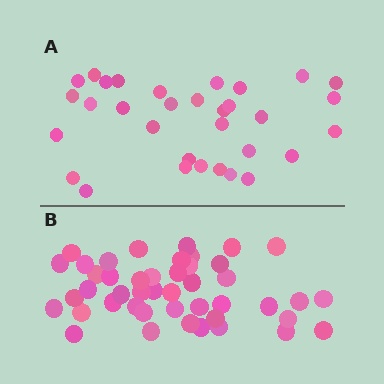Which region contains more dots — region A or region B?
Region B (the bottom region) has more dots.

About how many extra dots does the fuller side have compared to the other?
Region B has approximately 15 more dots than region A.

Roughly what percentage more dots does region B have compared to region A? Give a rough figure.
About 40% more.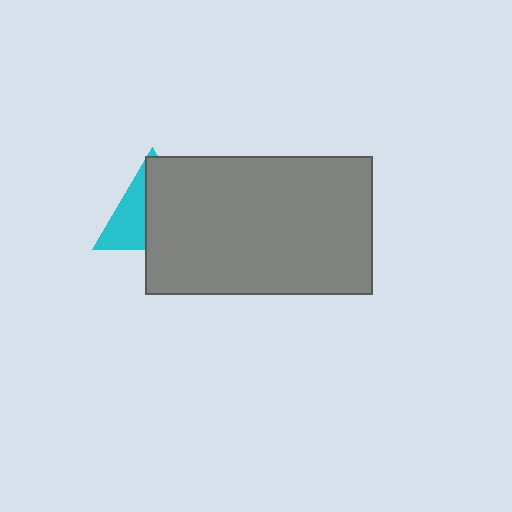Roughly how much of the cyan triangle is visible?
A small part of it is visible (roughly 40%).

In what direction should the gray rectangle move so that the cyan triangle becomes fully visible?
The gray rectangle should move right. That is the shortest direction to clear the overlap and leave the cyan triangle fully visible.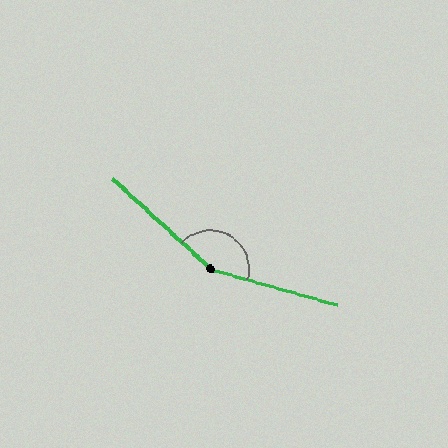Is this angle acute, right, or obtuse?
It is obtuse.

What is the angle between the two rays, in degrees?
Approximately 154 degrees.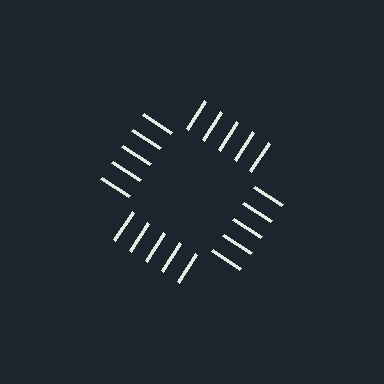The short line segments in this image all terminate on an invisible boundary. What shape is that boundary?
An illusory square — the line segments terminate on its edges but no continuous stroke is drawn.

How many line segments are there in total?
20 — 5 along each of the 4 edges.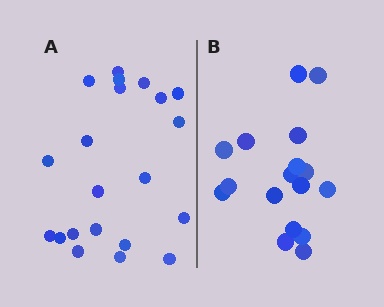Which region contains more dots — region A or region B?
Region A (the left region) has more dots.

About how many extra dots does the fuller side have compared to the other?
Region A has about 4 more dots than region B.